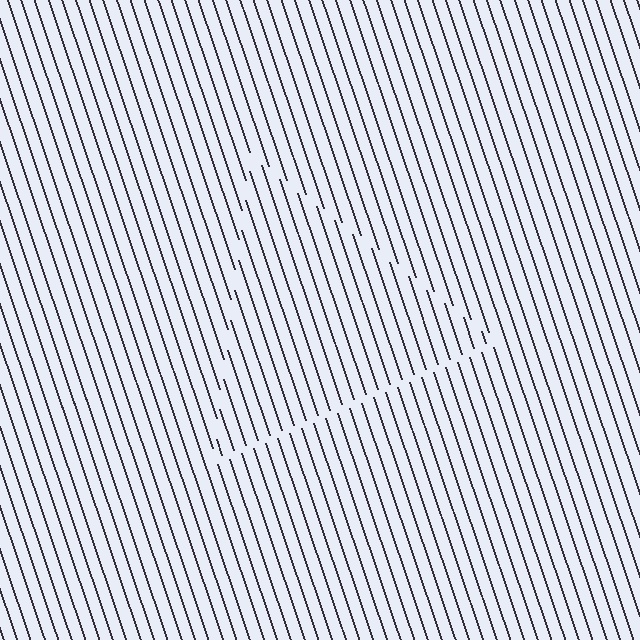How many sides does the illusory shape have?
3 sides — the line-ends trace a triangle.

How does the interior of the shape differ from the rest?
The interior of the shape contains the same grating, shifted by half a period — the contour is defined by the phase discontinuity where line-ends from the inner and outer gratings abut.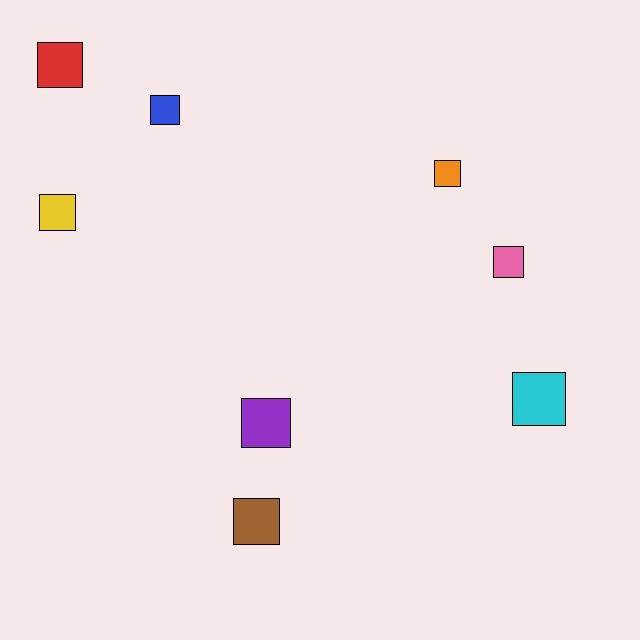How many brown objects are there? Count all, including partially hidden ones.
There is 1 brown object.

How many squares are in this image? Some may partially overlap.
There are 8 squares.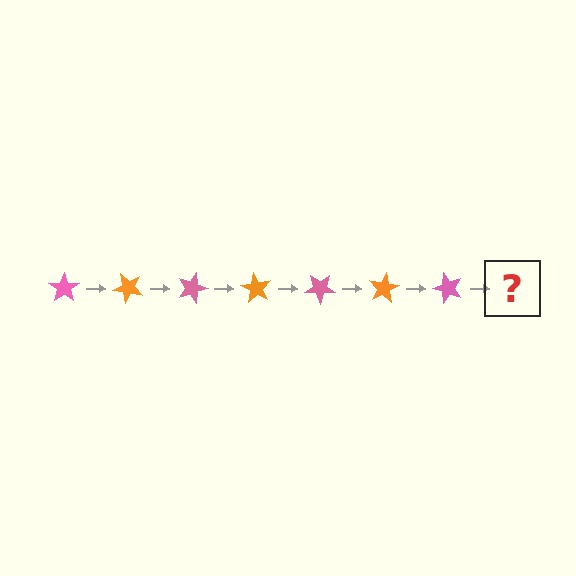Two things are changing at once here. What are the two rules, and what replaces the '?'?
The two rules are that it rotates 45 degrees each step and the color cycles through pink and orange. The '?' should be an orange star, rotated 315 degrees from the start.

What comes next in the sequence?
The next element should be an orange star, rotated 315 degrees from the start.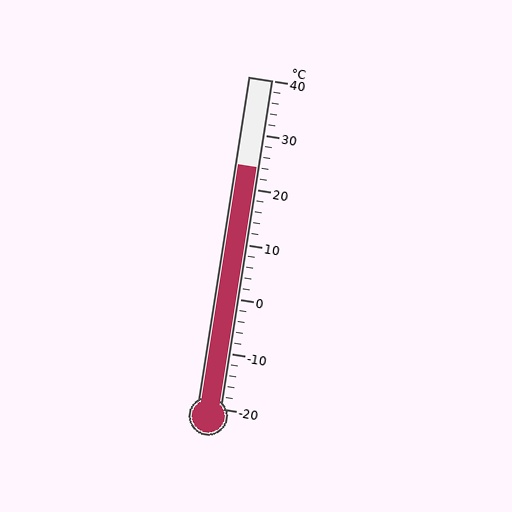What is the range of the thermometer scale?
The thermometer scale ranges from -20°C to 40°C.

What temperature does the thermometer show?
The thermometer shows approximately 24°C.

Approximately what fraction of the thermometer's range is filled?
The thermometer is filled to approximately 75% of its range.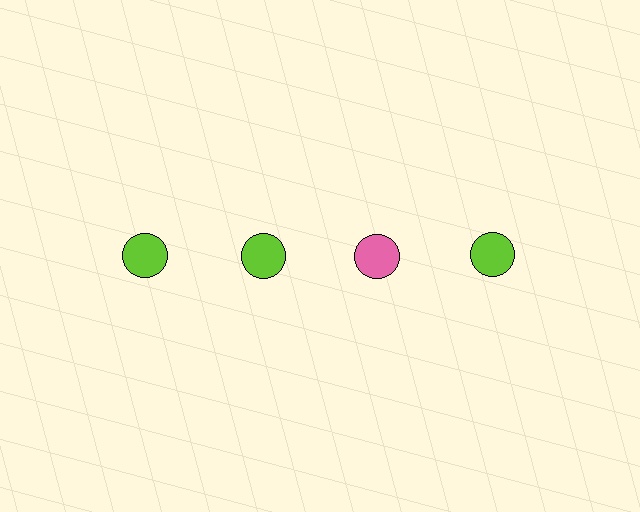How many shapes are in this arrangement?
There are 4 shapes arranged in a grid pattern.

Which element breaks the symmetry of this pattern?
The pink circle in the top row, center column breaks the symmetry. All other shapes are lime circles.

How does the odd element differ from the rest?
It has a different color: pink instead of lime.